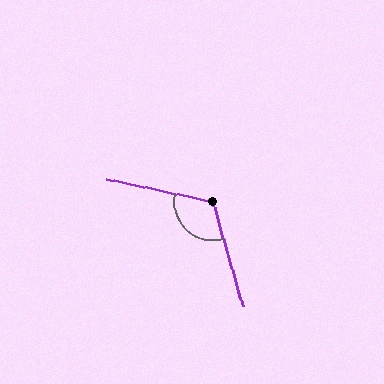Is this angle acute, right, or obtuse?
It is obtuse.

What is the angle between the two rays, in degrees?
Approximately 118 degrees.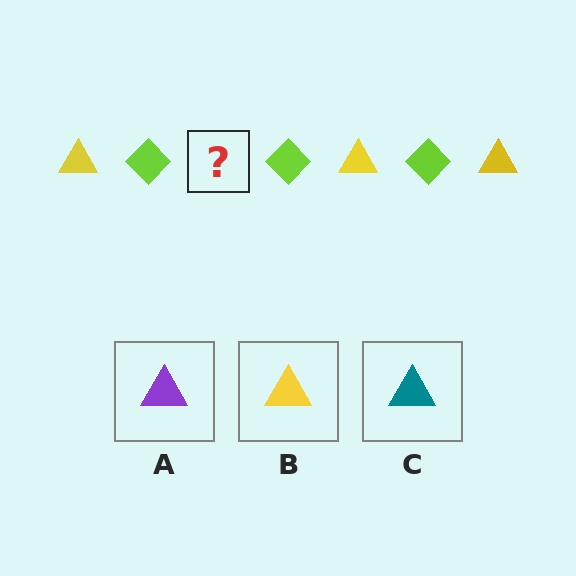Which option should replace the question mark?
Option B.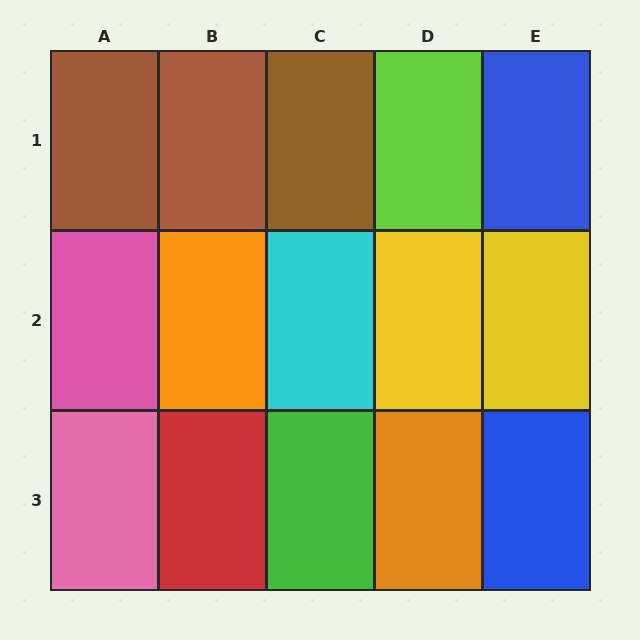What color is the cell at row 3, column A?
Pink.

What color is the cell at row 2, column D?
Yellow.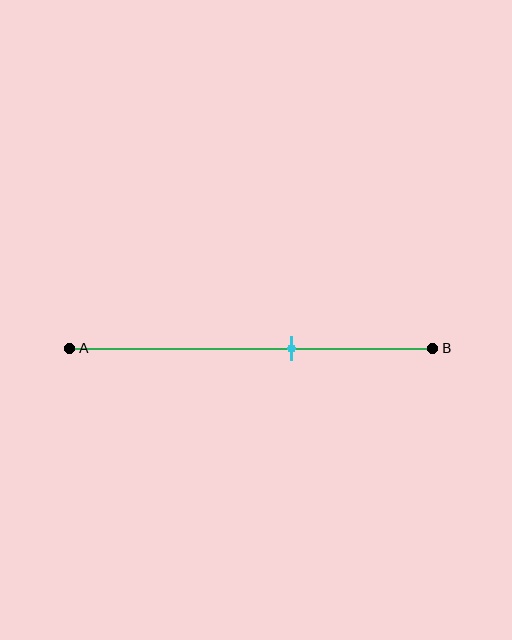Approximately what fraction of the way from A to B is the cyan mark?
The cyan mark is approximately 60% of the way from A to B.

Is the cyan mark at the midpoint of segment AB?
No, the mark is at about 60% from A, not at the 50% midpoint.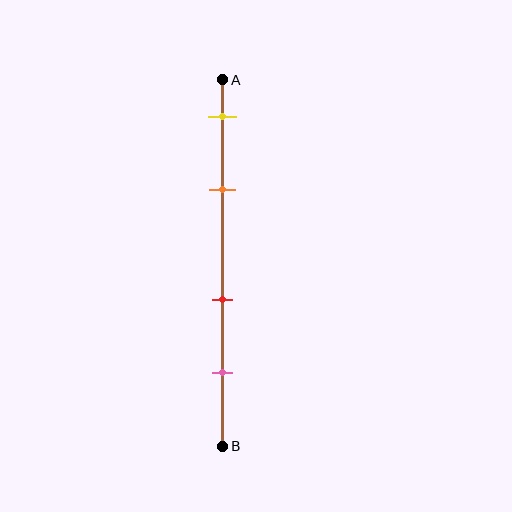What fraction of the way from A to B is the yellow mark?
The yellow mark is approximately 10% (0.1) of the way from A to B.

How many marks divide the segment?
There are 4 marks dividing the segment.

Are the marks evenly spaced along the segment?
No, the marks are not evenly spaced.